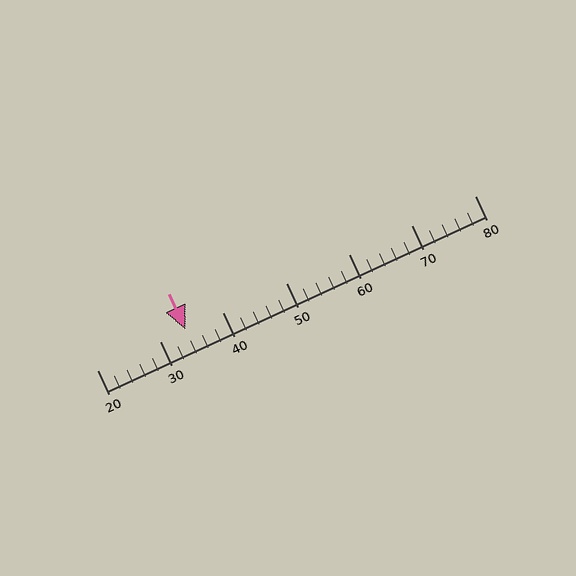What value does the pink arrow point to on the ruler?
The pink arrow points to approximately 34.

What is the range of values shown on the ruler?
The ruler shows values from 20 to 80.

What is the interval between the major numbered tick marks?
The major tick marks are spaced 10 units apart.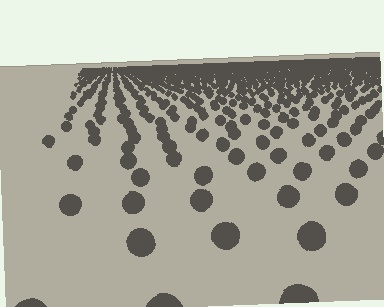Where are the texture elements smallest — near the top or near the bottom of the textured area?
Near the top.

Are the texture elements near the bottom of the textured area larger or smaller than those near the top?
Larger. Near the bottom, elements are closer to the viewer and appear at a bigger on-screen size.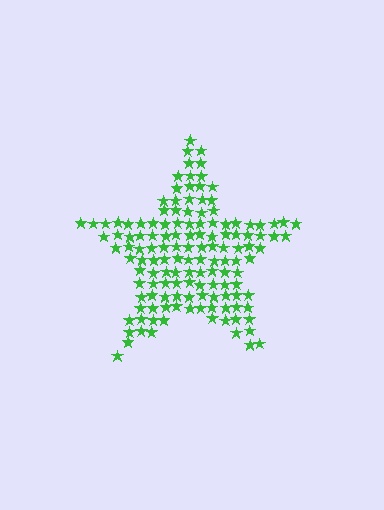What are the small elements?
The small elements are stars.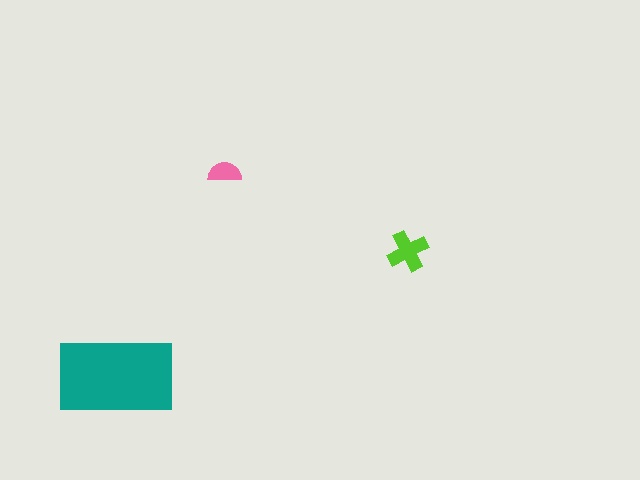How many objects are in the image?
There are 3 objects in the image.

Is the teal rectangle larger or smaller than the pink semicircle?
Larger.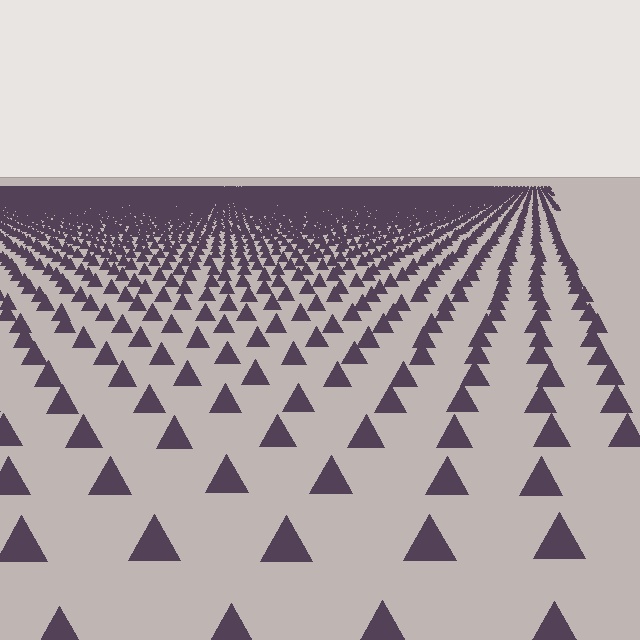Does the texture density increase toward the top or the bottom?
Density increases toward the top.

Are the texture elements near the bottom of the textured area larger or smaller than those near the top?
Larger. Near the bottom, elements are closer to the viewer and appear at a bigger on-screen size.